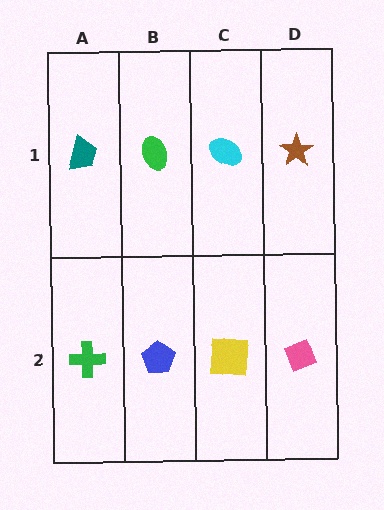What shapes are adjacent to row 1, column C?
A yellow square (row 2, column C), a green ellipse (row 1, column B), a brown star (row 1, column D).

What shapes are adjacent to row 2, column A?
A teal trapezoid (row 1, column A), a blue pentagon (row 2, column B).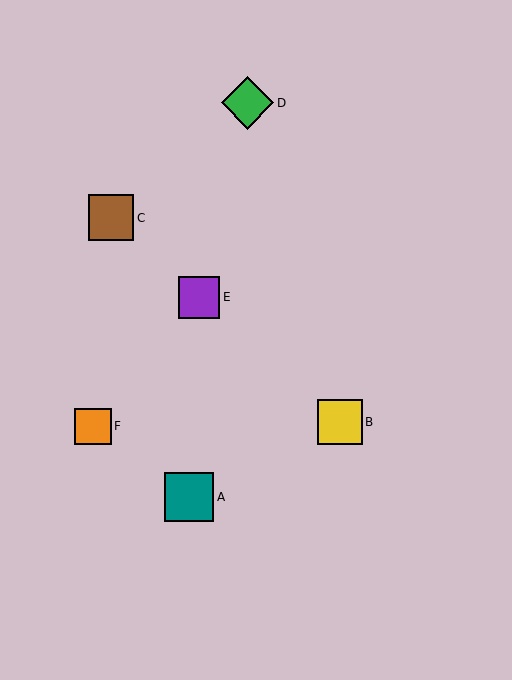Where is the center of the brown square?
The center of the brown square is at (111, 218).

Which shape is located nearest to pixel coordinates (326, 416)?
The yellow square (labeled B) at (340, 422) is nearest to that location.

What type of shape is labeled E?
Shape E is a purple square.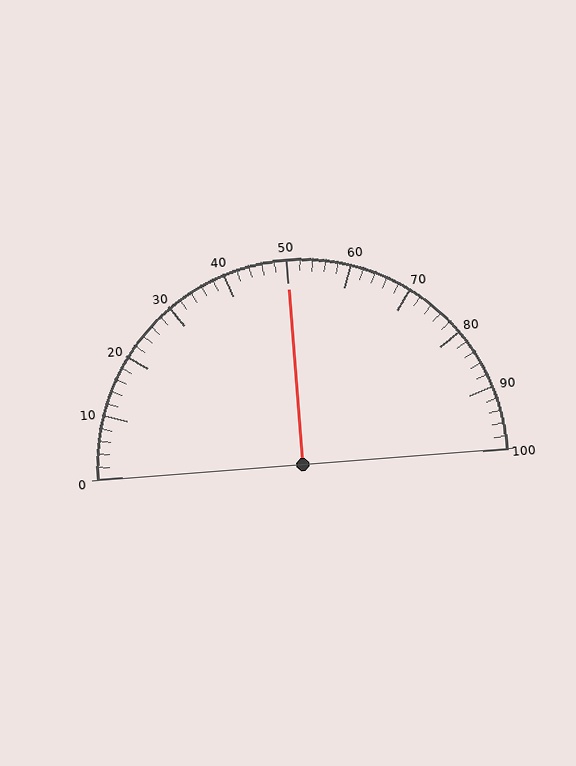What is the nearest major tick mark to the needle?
The nearest major tick mark is 50.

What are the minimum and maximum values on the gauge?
The gauge ranges from 0 to 100.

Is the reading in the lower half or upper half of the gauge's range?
The reading is in the upper half of the range (0 to 100).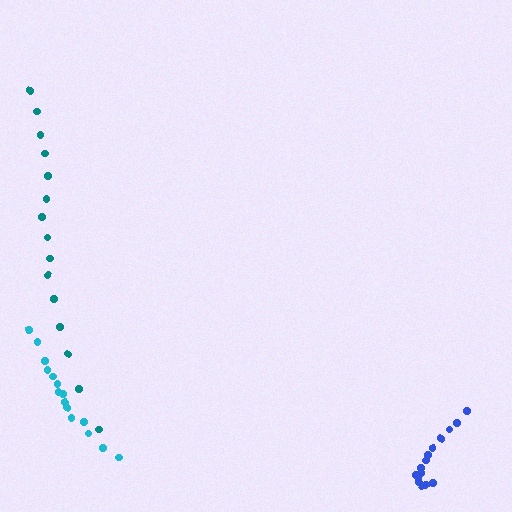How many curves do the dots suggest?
There are 3 distinct paths.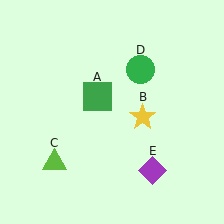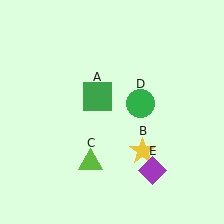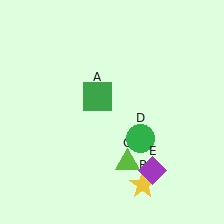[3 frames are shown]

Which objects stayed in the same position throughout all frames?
Green square (object A) and purple diamond (object E) remained stationary.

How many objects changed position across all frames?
3 objects changed position: yellow star (object B), lime triangle (object C), green circle (object D).